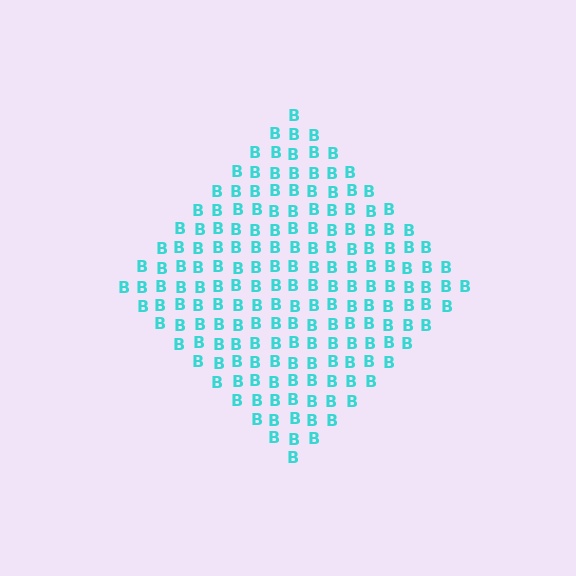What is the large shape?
The large shape is a diamond.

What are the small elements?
The small elements are letter B's.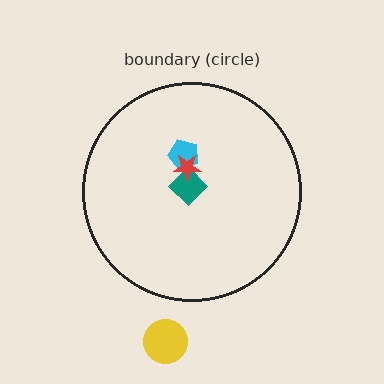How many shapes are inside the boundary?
3 inside, 1 outside.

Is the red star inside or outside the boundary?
Inside.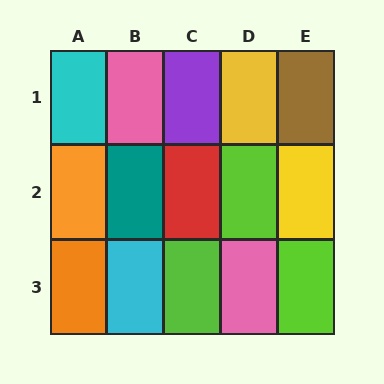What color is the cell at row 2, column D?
Lime.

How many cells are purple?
1 cell is purple.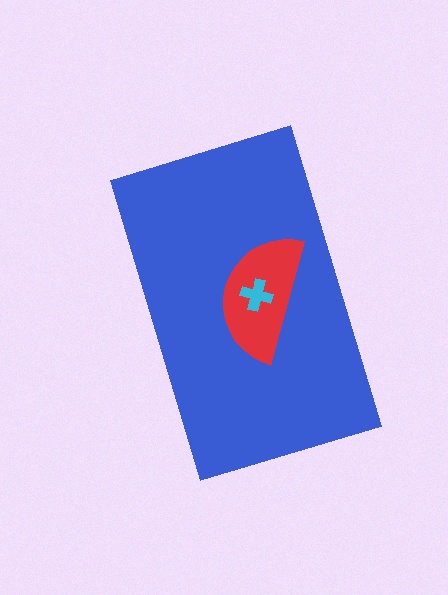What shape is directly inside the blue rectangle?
The red semicircle.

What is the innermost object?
The cyan cross.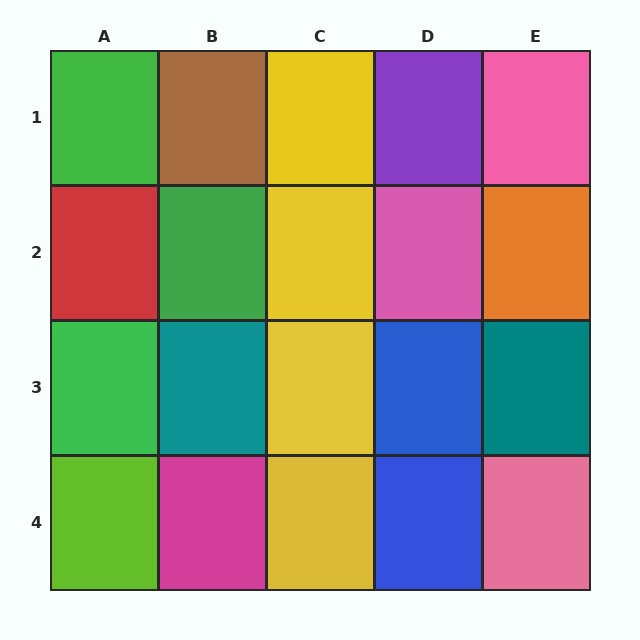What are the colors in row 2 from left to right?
Red, green, yellow, pink, orange.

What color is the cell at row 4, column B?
Magenta.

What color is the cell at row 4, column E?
Pink.